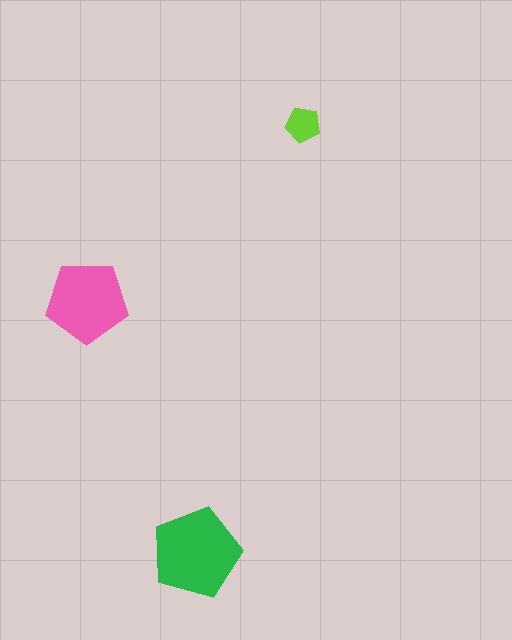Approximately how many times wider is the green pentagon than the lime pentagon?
About 2.5 times wider.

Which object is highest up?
The lime pentagon is topmost.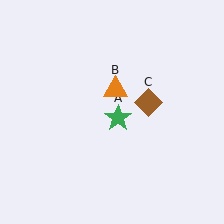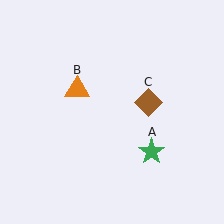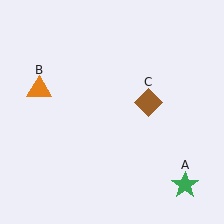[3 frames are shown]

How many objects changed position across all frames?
2 objects changed position: green star (object A), orange triangle (object B).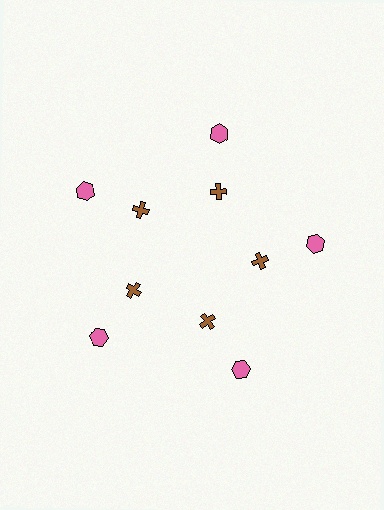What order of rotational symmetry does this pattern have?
This pattern has 5-fold rotational symmetry.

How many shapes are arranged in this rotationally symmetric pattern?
There are 10 shapes, arranged in 5 groups of 2.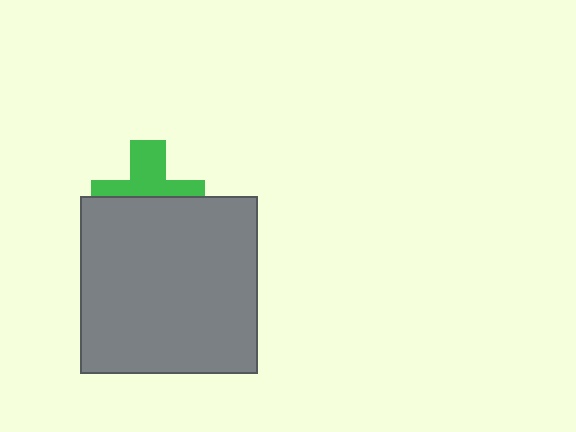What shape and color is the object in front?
The object in front is a gray square.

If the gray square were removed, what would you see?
You would see the complete green cross.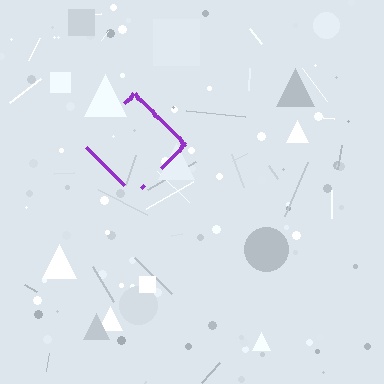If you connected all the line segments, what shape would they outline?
They would outline a diamond.